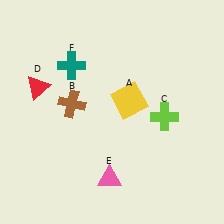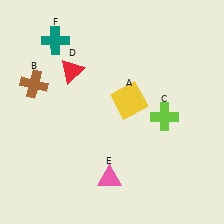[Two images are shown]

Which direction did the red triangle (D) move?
The red triangle (D) moved right.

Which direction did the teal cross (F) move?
The teal cross (F) moved up.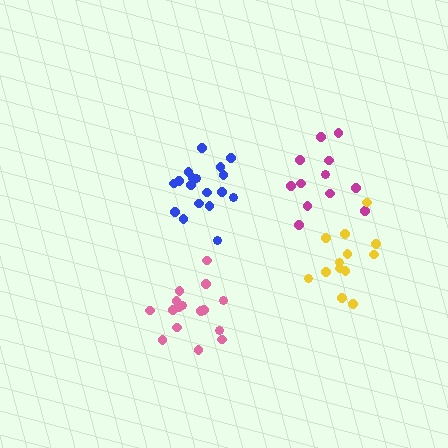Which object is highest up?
The magenta cluster is topmost.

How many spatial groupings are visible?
There are 4 spatial groupings.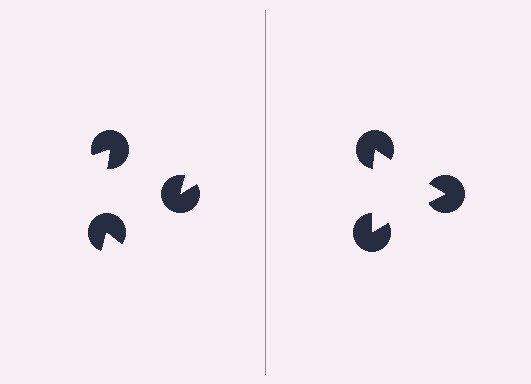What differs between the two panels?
The pac-man discs are positioned identically on both sides; only the wedge orientations differ. On the right they align to a triangle; on the left they are misaligned.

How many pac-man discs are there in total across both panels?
6 — 3 on each side.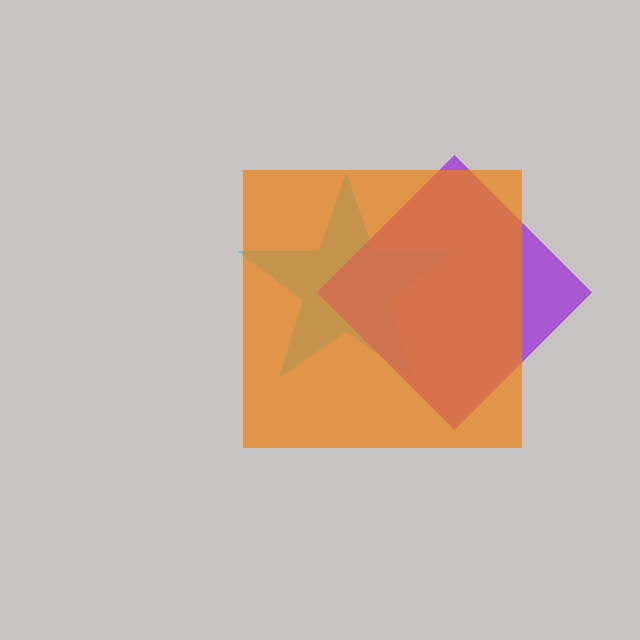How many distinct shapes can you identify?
There are 3 distinct shapes: a cyan star, a purple diamond, an orange square.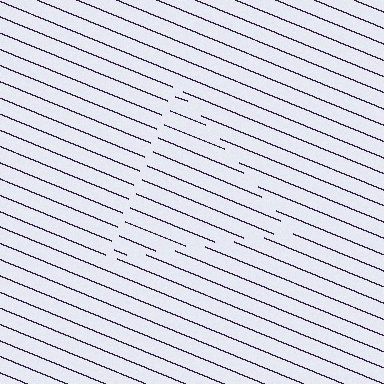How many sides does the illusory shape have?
3 sides — the line-ends trace a triangle.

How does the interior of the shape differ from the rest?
The interior of the shape contains the same grating, shifted by half a period — the contour is defined by the phase discontinuity where line-ends from the inner and outer gratings abut.